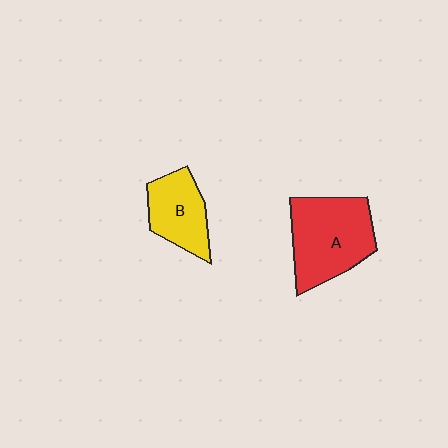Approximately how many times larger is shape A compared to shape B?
Approximately 1.6 times.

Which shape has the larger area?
Shape A (red).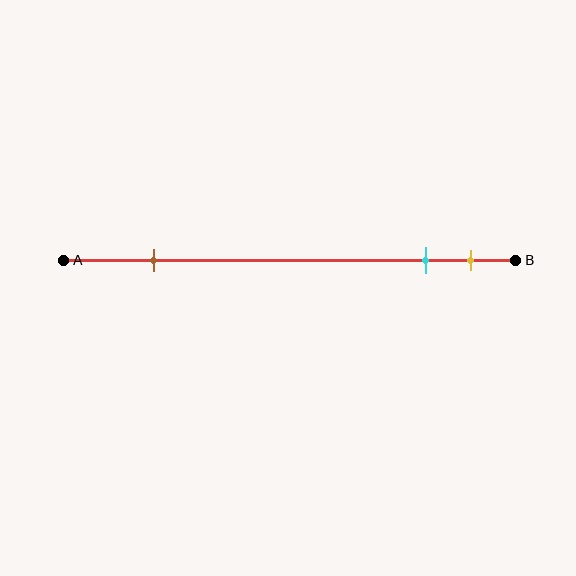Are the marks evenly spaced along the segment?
No, the marks are not evenly spaced.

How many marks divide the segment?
There are 3 marks dividing the segment.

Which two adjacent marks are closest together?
The cyan and yellow marks are the closest adjacent pair.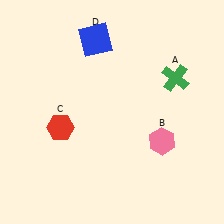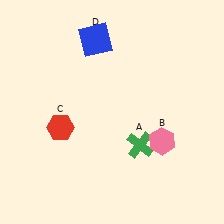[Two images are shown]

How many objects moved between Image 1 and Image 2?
1 object moved between the two images.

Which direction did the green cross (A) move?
The green cross (A) moved down.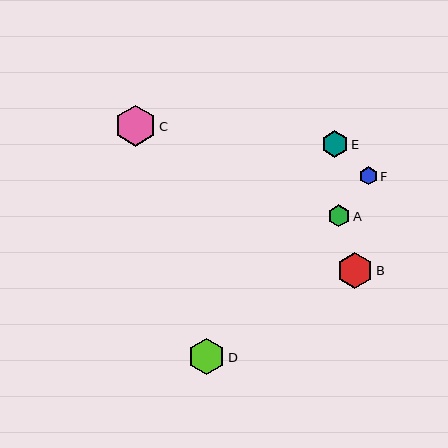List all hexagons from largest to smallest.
From largest to smallest: C, D, B, E, A, F.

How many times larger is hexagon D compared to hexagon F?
Hexagon D is approximately 2.0 times the size of hexagon F.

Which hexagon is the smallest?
Hexagon F is the smallest with a size of approximately 18 pixels.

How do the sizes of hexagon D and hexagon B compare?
Hexagon D and hexagon B are approximately the same size.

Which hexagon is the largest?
Hexagon C is the largest with a size of approximately 41 pixels.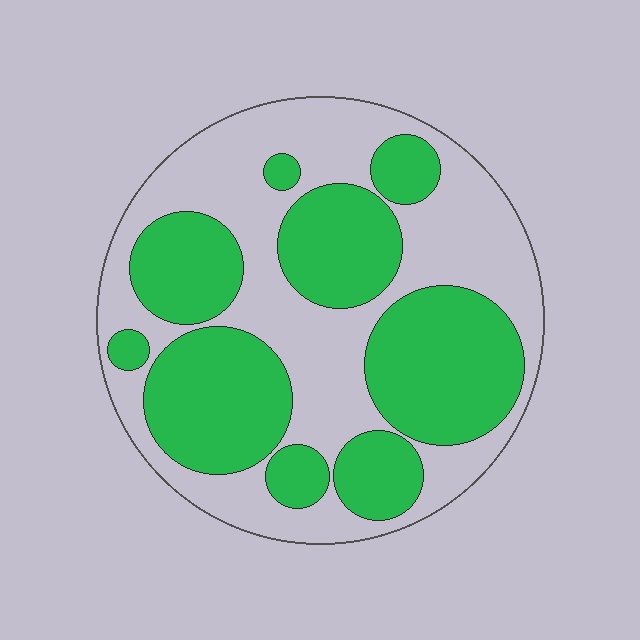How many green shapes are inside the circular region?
9.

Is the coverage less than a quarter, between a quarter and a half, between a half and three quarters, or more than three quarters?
Between a quarter and a half.